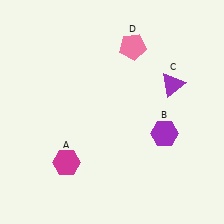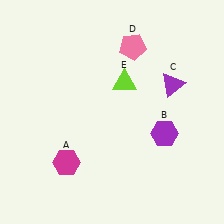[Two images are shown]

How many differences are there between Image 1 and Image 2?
There is 1 difference between the two images.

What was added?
A lime triangle (E) was added in Image 2.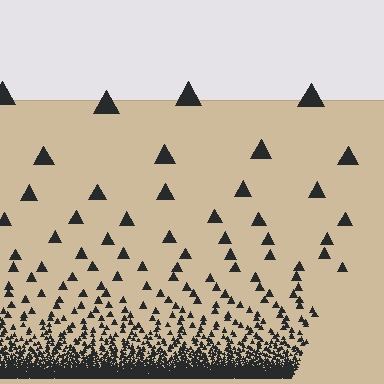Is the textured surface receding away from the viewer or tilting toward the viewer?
The surface appears to tilt toward the viewer. Texture elements get larger and sparser toward the top.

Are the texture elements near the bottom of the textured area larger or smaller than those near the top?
Smaller. The gradient is inverted — elements near the bottom are smaller and denser.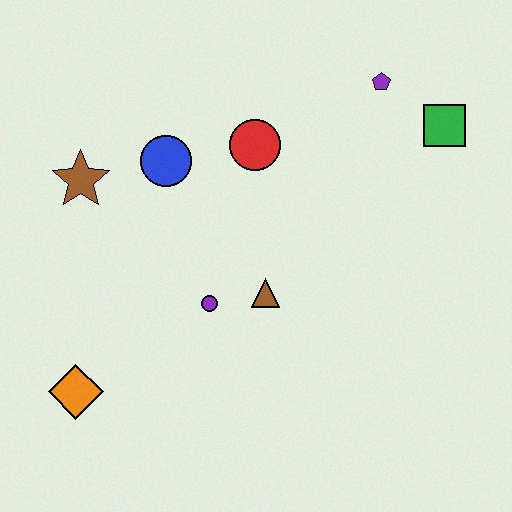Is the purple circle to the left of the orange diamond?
No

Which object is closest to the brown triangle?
The purple circle is closest to the brown triangle.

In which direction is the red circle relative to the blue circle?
The red circle is to the right of the blue circle.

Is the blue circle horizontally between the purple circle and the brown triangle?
No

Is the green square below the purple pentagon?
Yes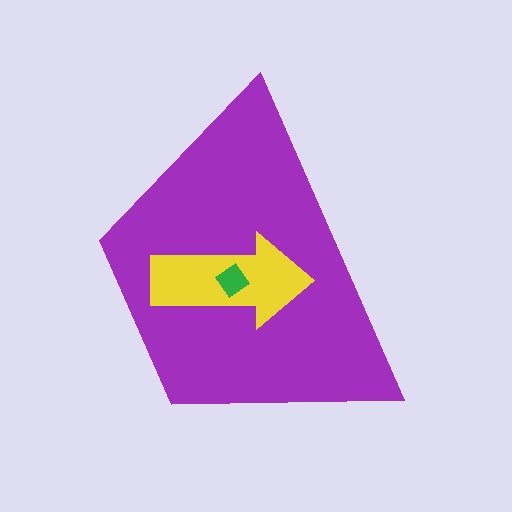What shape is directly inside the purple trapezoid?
The yellow arrow.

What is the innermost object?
The green diamond.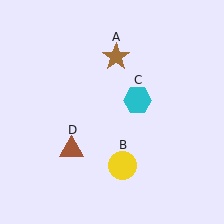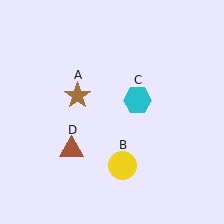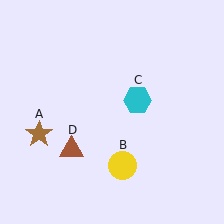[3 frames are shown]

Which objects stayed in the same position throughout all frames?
Yellow circle (object B) and cyan hexagon (object C) and brown triangle (object D) remained stationary.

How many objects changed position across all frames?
1 object changed position: brown star (object A).